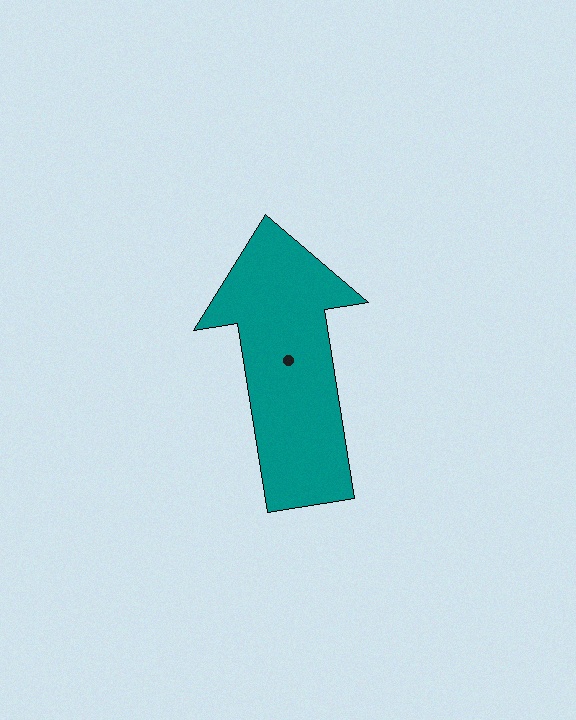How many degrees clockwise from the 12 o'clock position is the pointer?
Approximately 351 degrees.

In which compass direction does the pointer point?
North.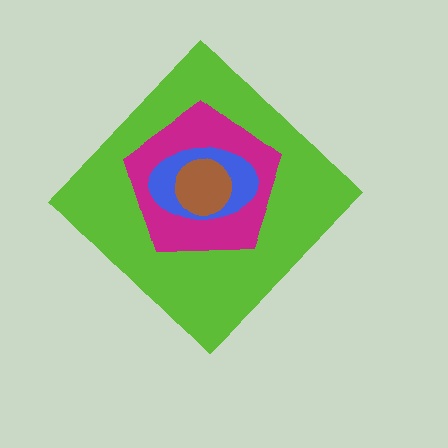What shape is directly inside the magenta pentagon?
The blue ellipse.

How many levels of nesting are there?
4.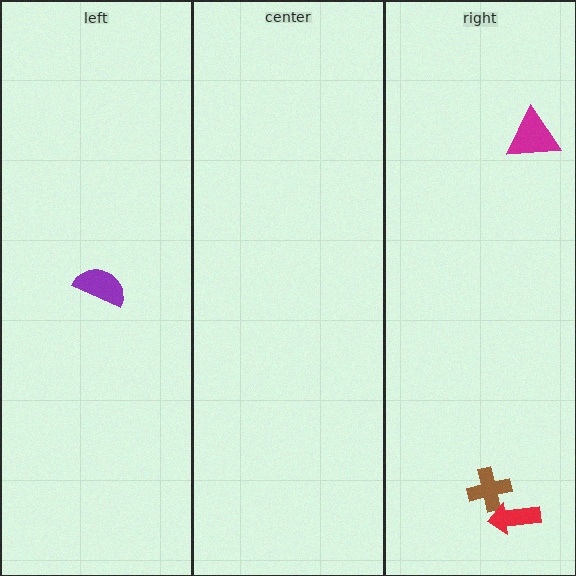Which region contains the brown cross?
The right region.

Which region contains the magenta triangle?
The right region.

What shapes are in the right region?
The brown cross, the red arrow, the magenta triangle.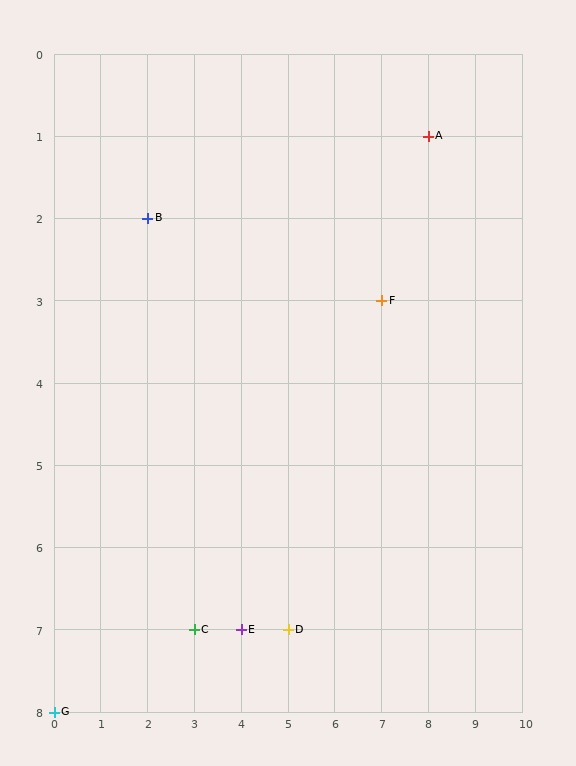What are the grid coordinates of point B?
Point B is at grid coordinates (2, 2).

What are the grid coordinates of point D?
Point D is at grid coordinates (5, 7).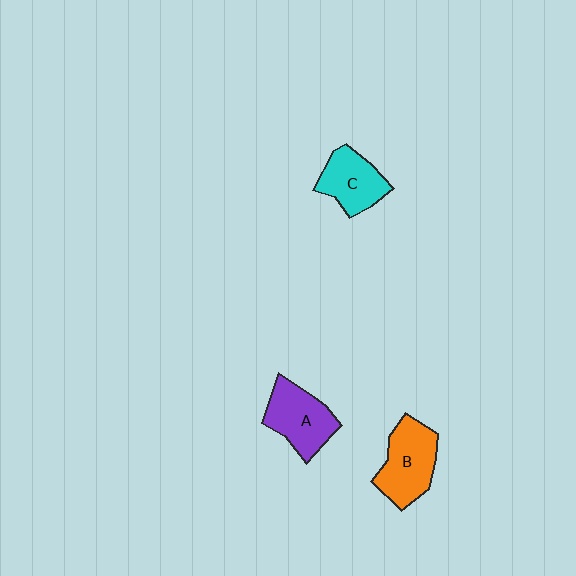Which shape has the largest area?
Shape B (orange).